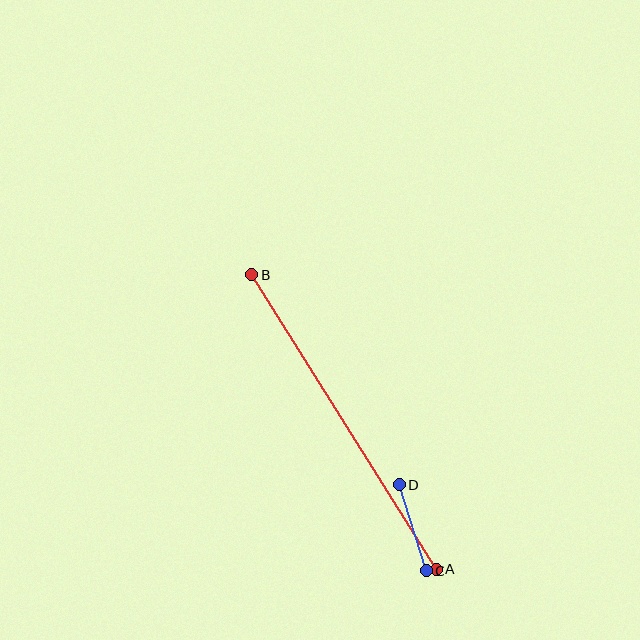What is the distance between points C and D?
The distance is approximately 90 pixels.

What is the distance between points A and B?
The distance is approximately 348 pixels.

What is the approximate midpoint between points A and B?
The midpoint is at approximately (344, 422) pixels.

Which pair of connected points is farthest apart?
Points A and B are farthest apart.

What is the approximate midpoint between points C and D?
The midpoint is at approximately (413, 528) pixels.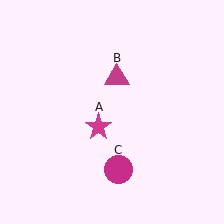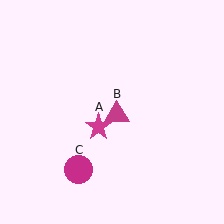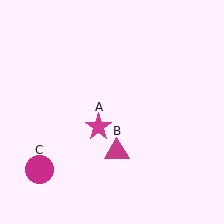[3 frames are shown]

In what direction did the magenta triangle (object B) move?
The magenta triangle (object B) moved down.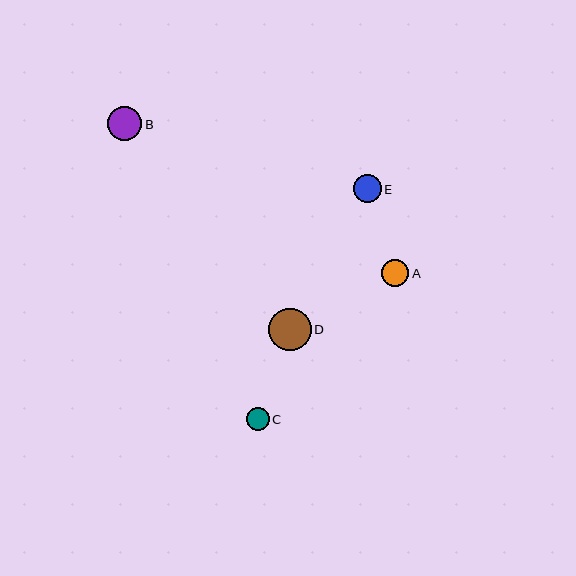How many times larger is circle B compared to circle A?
Circle B is approximately 1.3 times the size of circle A.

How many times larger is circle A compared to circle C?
Circle A is approximately 1.2 times the size of circle C.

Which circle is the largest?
Circle D is the largest with a size of approximately 43 pixels.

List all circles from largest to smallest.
From largest to smallest: D, B, E, A, C.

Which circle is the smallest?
Circle C is the smallest with a size of approximately 22 pixels.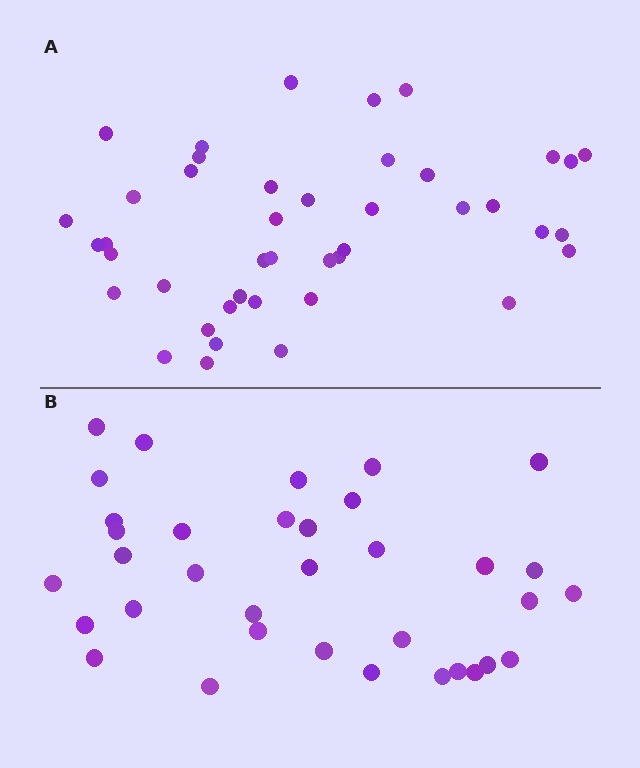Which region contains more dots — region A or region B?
Region A (the top region) has more dots.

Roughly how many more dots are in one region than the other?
Region A has roughly 8 or so more dots than region B.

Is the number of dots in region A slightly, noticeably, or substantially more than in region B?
Region A has only slightly more — the two regions are fairly close. The ratio is roughly 1.2 to 1.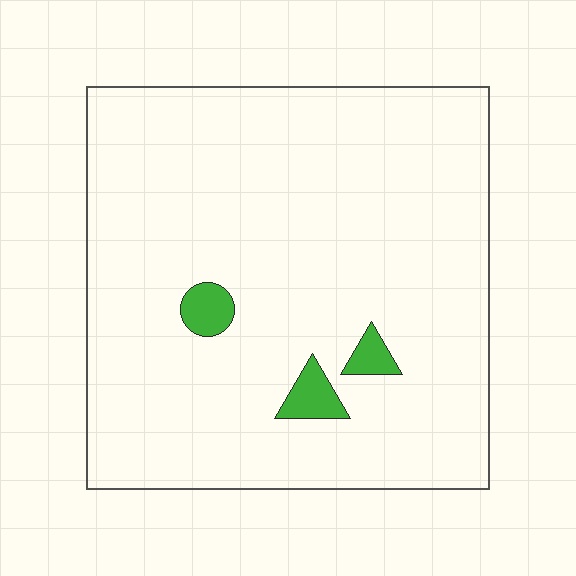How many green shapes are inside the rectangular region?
3.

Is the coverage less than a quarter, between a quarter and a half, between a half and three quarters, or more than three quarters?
Less than a quarter.